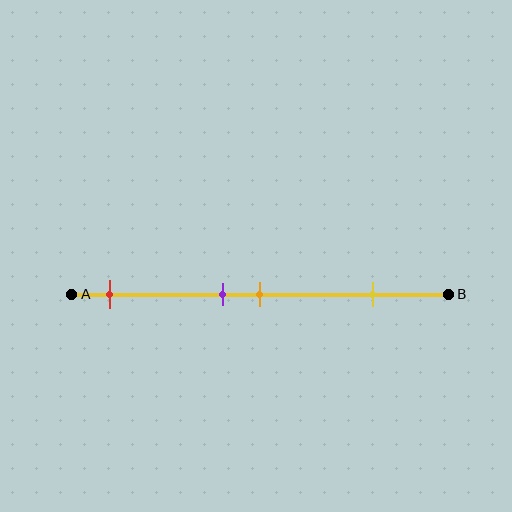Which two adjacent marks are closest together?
The purple and orange marks are the closest adjacent pair.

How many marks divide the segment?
There are 4 marks dividing the segment.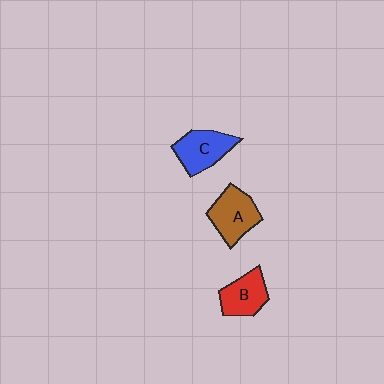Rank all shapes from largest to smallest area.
From largest to smallest: A (brown), C (blue), B (red).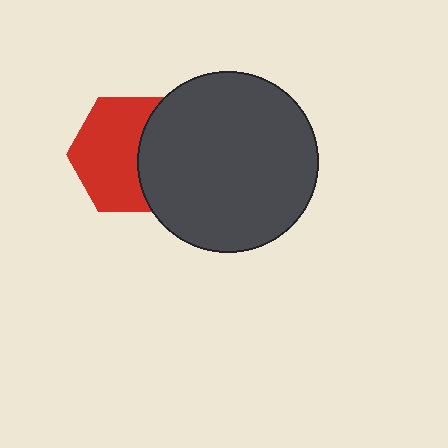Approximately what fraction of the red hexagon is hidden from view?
Roughly 38% of the red hexagon is hidden behind the dark gray circle.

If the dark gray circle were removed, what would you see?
You would see the complete red hexagon.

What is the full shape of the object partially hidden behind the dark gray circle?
The partially hidden object is a red hexagon.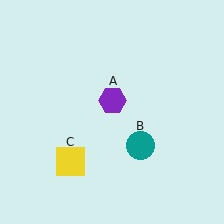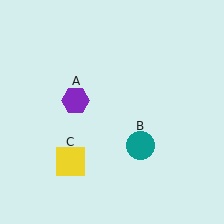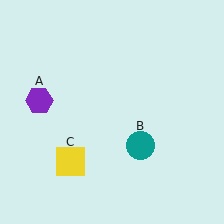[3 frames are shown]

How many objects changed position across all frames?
1 object changed position: purple hexagon (object A).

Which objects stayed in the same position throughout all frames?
Teal circle (object B) and yellow square (object C) remained stationary.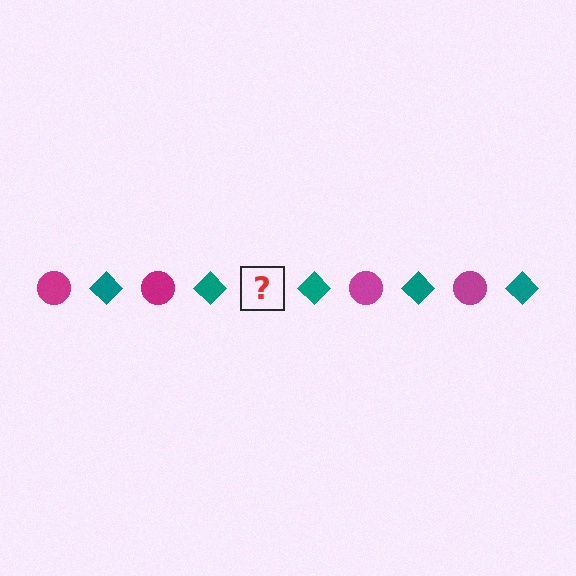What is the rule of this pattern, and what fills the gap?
The rule is that the pattern alternates between magenta circle and teal diamond. The gap should be filled with a magenta circle.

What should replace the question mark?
The question mark should be replaced with a magenta circle.